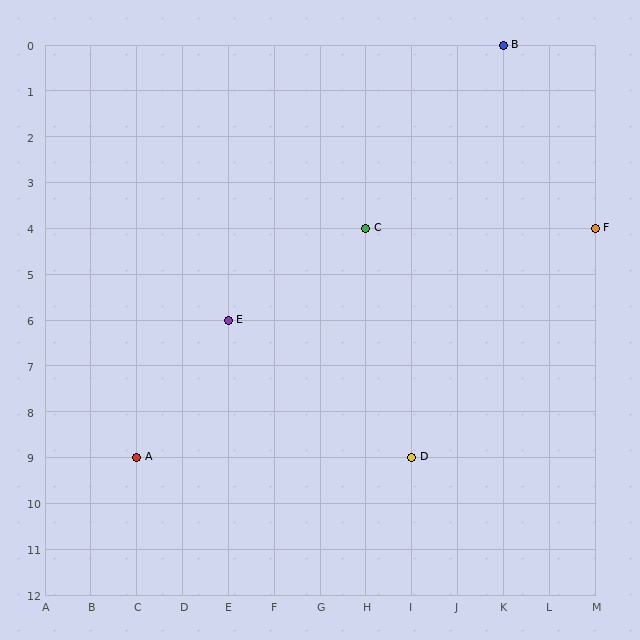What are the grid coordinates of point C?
Point C is at grid coordinates (H, 4).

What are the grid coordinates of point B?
Point B is at grid coordinates (K, 0).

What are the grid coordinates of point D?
Point D is at grid coordinates (I, 9).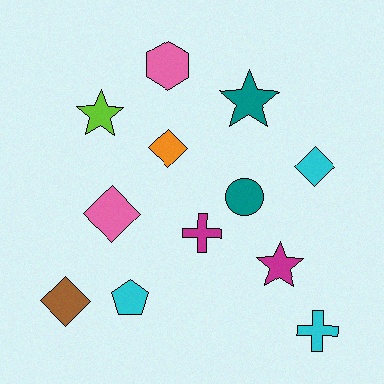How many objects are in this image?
There are 12 objects.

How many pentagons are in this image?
There is 1 pentagon.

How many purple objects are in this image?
There are no purple objects.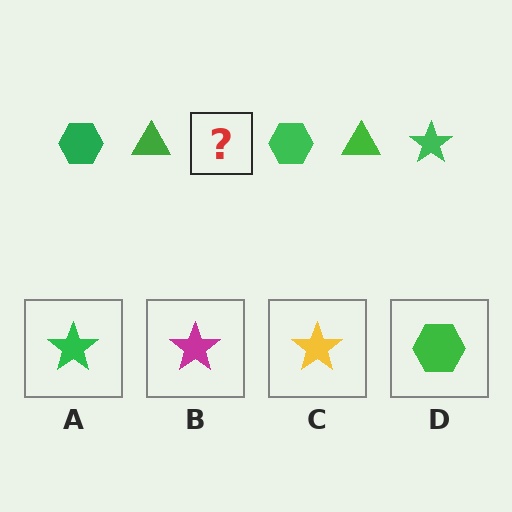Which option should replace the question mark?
Option A.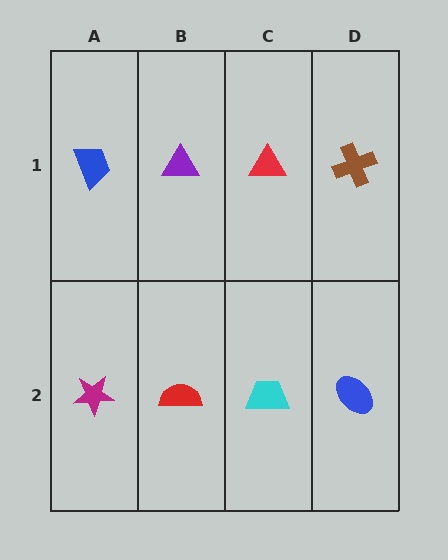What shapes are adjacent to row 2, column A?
A blue trapezoid (row 1, column A), a red semicircle (row 2, column B).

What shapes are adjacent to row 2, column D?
A brown cross (row 1, column D), a cyan trapezoid (row 2, column C).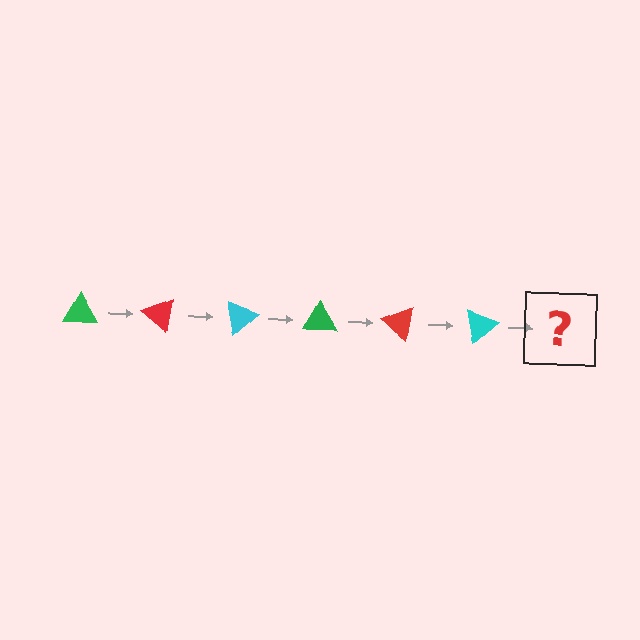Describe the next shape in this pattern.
It should be a green triangle, rotated 240 degrees from the start.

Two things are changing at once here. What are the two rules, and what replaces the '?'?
The two rules are that it rotates 40 degrees each step and the color cycles through green, red, and cyan. The '?' should be a green triangle, rotated 240 degrees from the start.